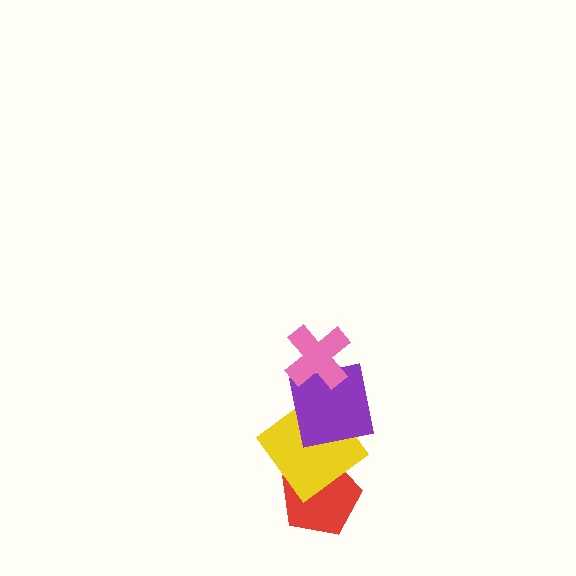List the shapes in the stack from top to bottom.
From top to bottom: the pink cross, the purple square, the yellow diamond, the red pentagon.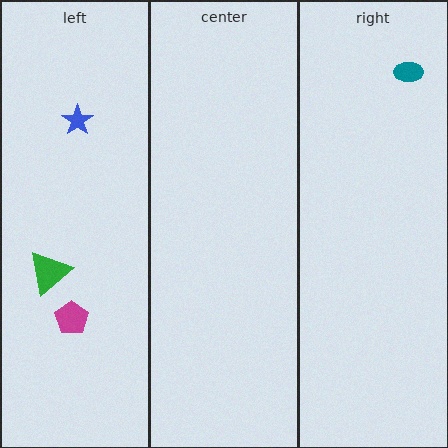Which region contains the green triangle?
The left region.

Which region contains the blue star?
The left region.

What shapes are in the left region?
The blue star, the green triangle, the magenta pentagon.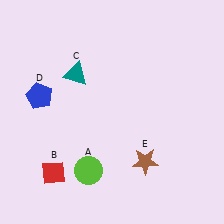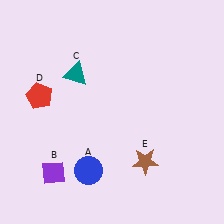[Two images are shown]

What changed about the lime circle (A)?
In Image 1, A is lime. In Image 2, it changed to blue.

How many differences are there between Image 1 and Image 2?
There are 3 differences between the two images.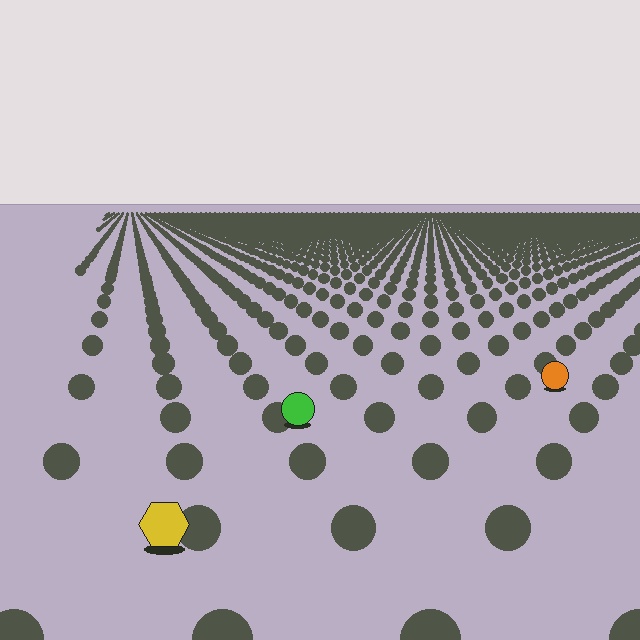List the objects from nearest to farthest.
From nearest to farthest: the yellow hexagon, the green circle, the orange circle.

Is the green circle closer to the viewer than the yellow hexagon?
No. The yellow hexagon is closer — you can tell from the texture gradient: the ground texture is coarser near it.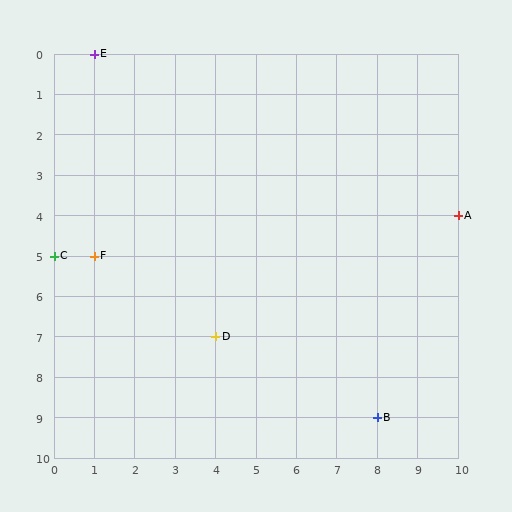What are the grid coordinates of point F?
Point F is at grid coordinates (1, 5).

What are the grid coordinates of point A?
Point A is at grid coordinates (10, 4).